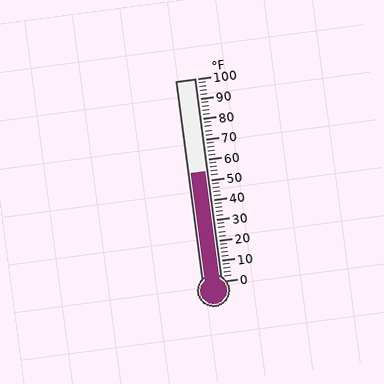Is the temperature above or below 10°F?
The temperature is above 10°F.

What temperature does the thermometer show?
The thermometer shows approximately 54°F.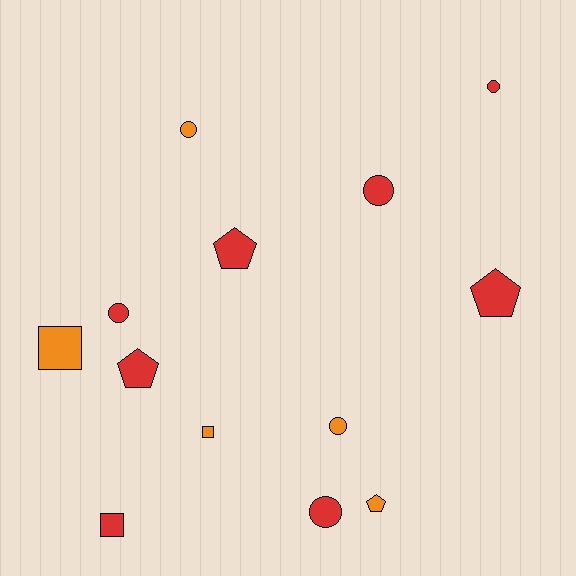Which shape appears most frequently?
Circle, with 6 objects.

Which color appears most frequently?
Red, with 8 objects.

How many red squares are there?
There is 1 red square.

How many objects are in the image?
There are 13 objects.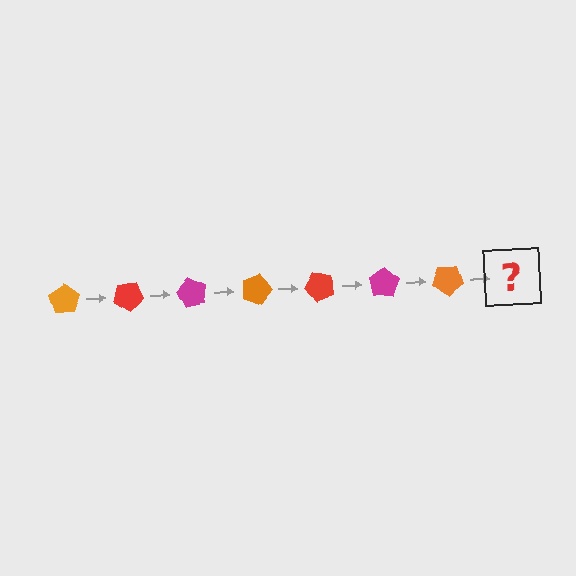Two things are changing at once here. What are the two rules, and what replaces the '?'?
The two rules are that it rotates 30 degrees each step and the color cycles through orange, red, and magenta. The '?' should be a red pentagon, rotated 210 degrees from the start.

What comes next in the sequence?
The next element should be a red pentagon, rotated 210 degrees from the start.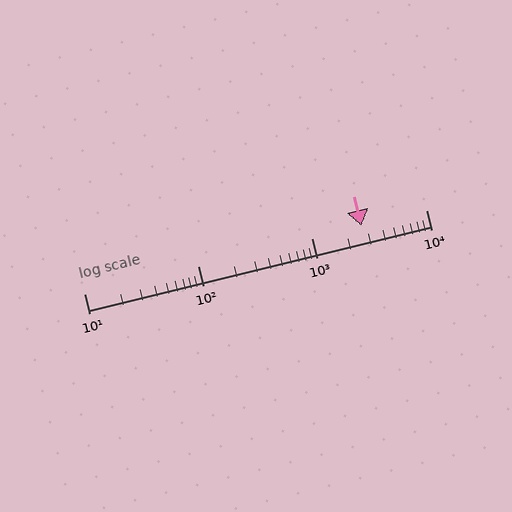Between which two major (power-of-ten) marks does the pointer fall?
The pointer is between 1000 and 10000.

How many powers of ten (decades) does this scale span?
The scale spans 3 decades, from 10 to 10000.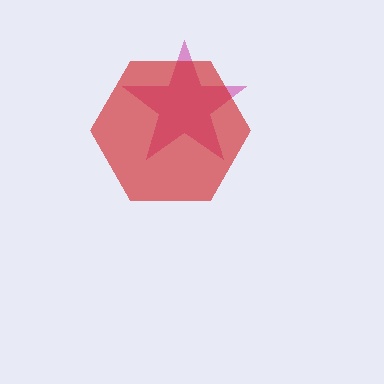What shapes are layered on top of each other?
The layered shapes are: a magenta star, a red hexagon.